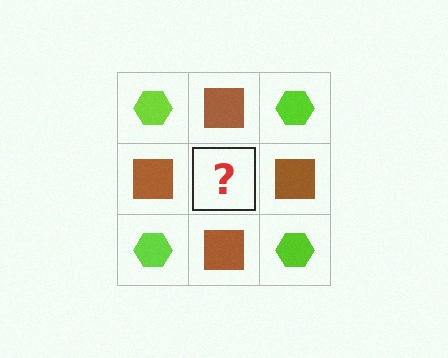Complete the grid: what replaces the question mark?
The question mark should be replaced with a lime hexagon.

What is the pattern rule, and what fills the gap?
The rule is that it alternates lime hexagon and brown square in a checkerboard pattern. The gap should be filled with a lime hexagon.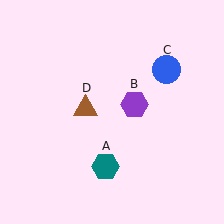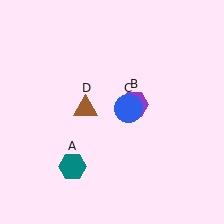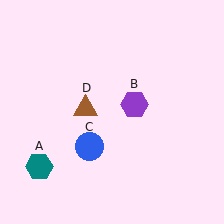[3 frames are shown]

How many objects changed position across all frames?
2 objects changed position: teal hexagon (object A), blue circle (object C).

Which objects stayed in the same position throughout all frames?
Purple hexagon (object B) and brown triangle (object D) remained stationary.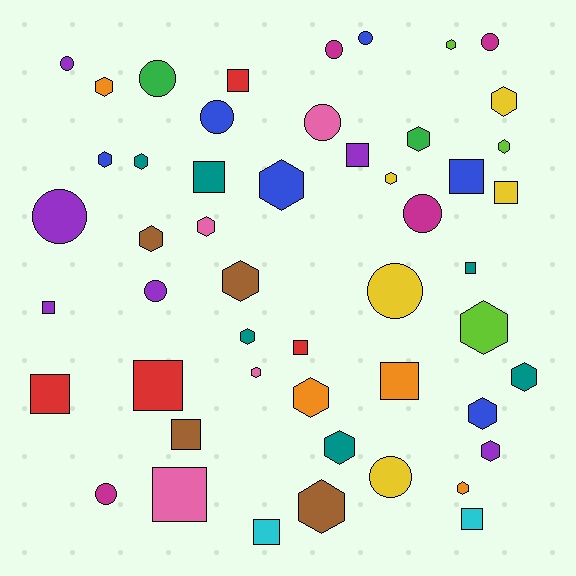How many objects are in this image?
There are 50 objects.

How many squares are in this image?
There are 15 squares.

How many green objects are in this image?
There are 2 green objects.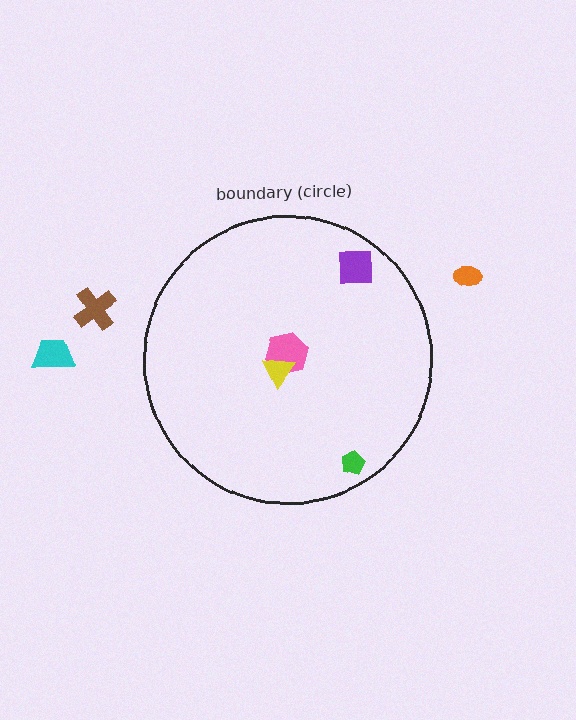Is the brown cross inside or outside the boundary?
Outside.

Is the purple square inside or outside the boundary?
Inside.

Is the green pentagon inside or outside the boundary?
Inside.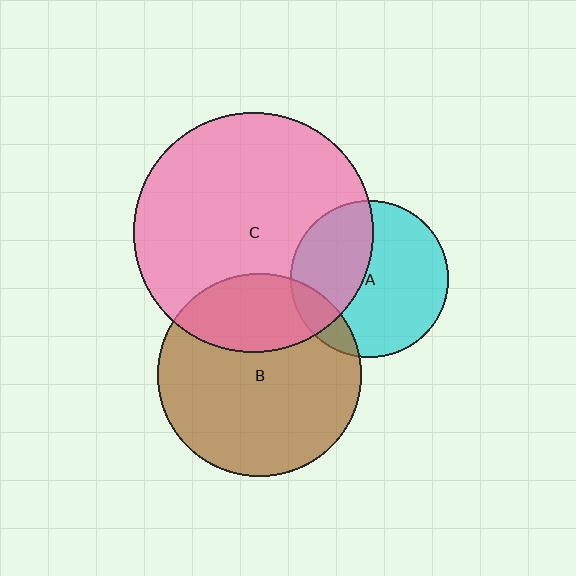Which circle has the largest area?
Circle C (pink).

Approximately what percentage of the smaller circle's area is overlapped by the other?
Approximately 15%.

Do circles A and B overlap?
Yes.